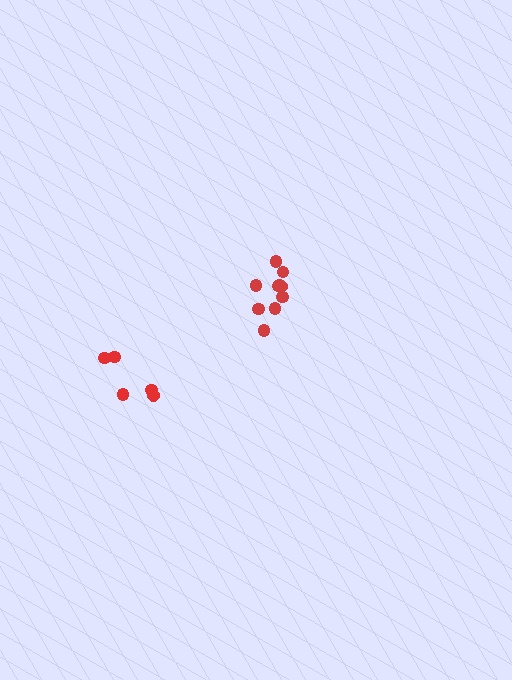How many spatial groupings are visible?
There are 2 spatial groupings.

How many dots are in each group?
Group 1: 10 dots, Group 2: 5 dots (15 total).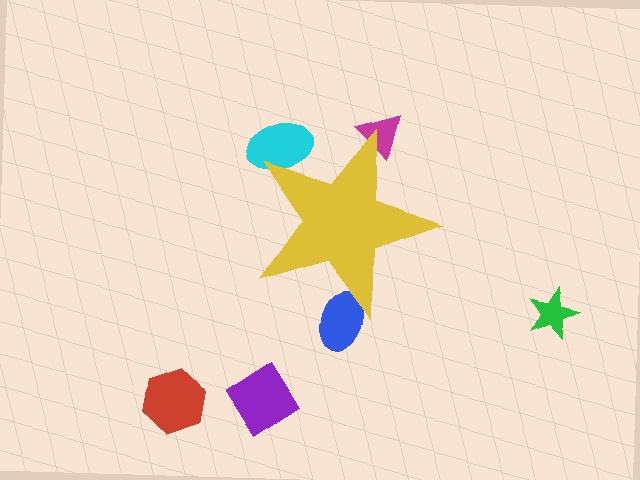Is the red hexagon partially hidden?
No, the red hexagon is fully visible.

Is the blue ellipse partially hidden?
Yes, the blue ellipse is partially hidden behind the yellow star.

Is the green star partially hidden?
No, the green star is fully visible.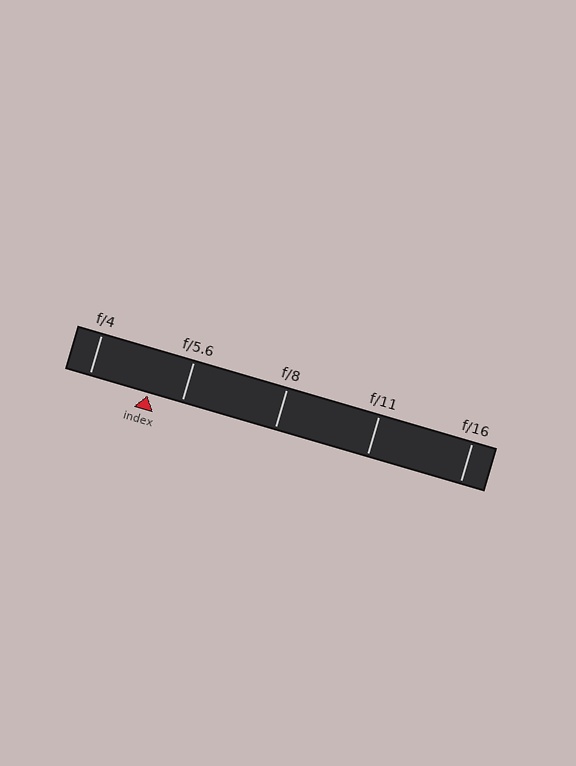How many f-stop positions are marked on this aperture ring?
There are 5 f-stop positions marked.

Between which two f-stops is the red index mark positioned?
The index mark is between f/4 and f/5.6.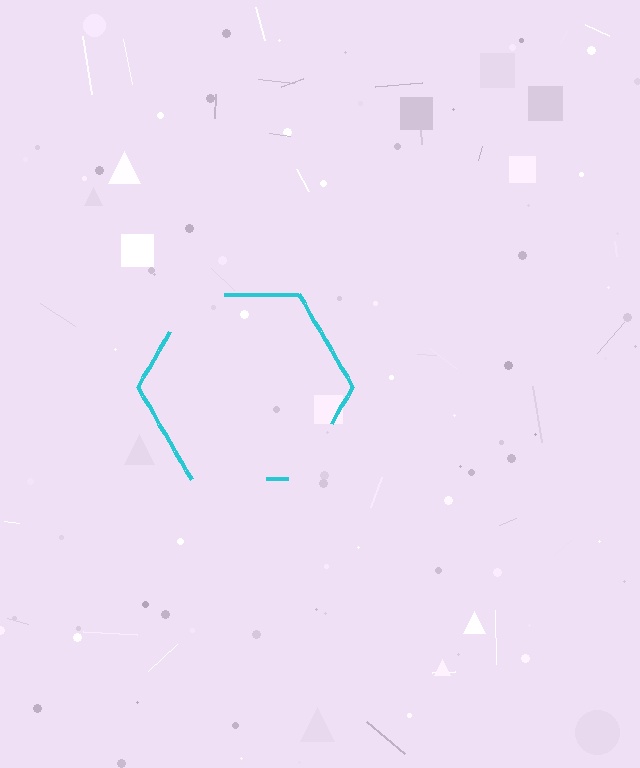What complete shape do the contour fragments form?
The contour fragments form a hexagon.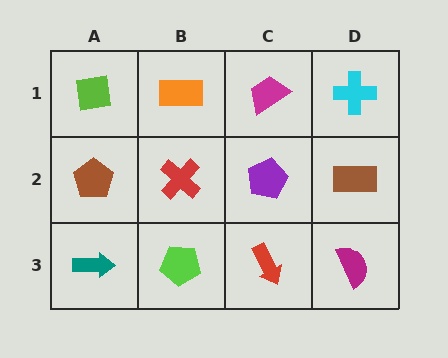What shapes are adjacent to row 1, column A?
A brown pentagon (row 2, column A), an orange rectangle (row 1, column B).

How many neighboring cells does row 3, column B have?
3.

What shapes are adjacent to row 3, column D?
A brown rectangle (row 2, column D), a red arrow (row 3, column C).